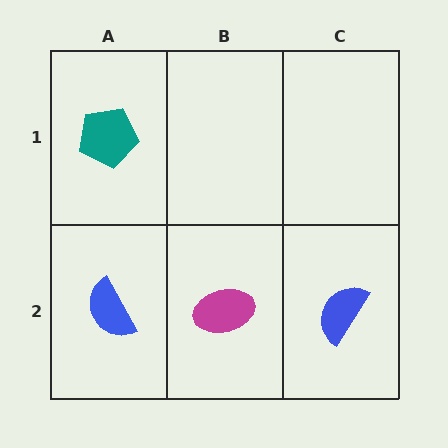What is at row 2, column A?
A blue semicircle.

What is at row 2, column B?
A magenta ellipse.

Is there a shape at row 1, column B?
No, that cell is empty.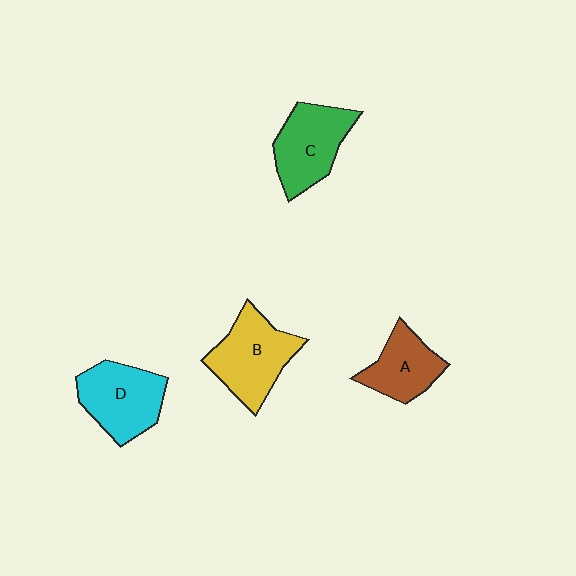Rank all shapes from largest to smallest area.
From largest to smallest: B (yellow), D (cyan), C (green), A (brown).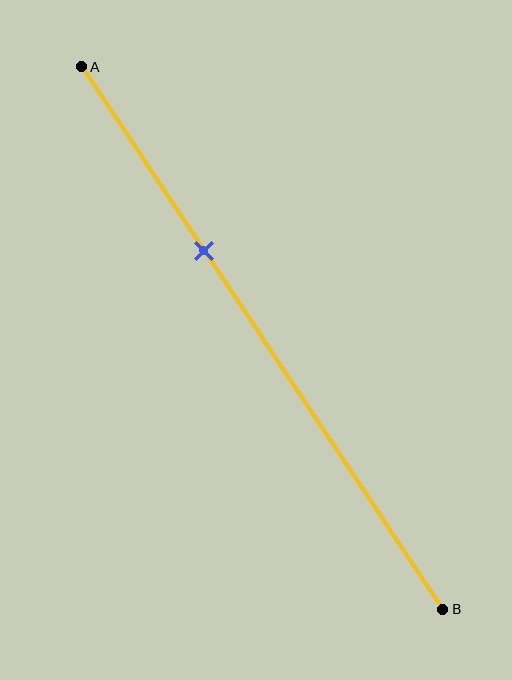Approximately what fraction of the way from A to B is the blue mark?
The blue mark is approximately 35% of the way from A to B.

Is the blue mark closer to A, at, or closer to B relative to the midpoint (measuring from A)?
The blue mark is closer to point A than the midpoint of segment AB.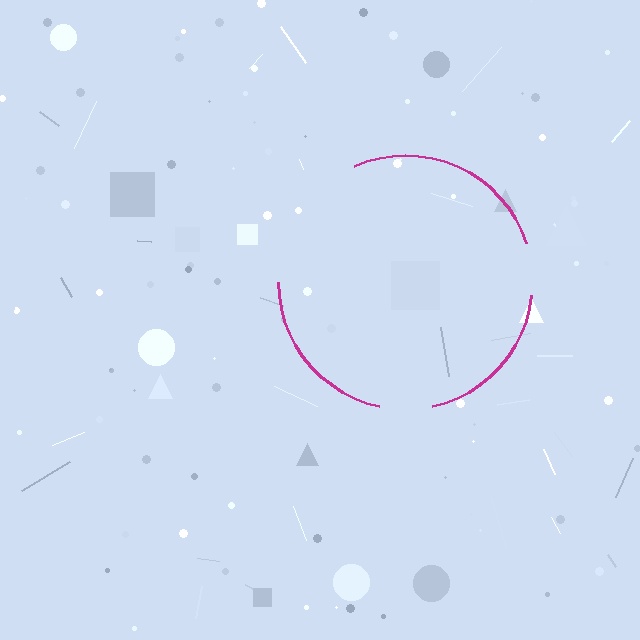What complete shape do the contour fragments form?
The contour fragments form a circle.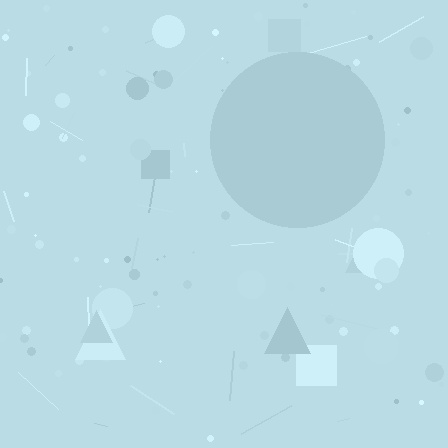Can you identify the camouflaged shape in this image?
The camouflaged shape is a circle.